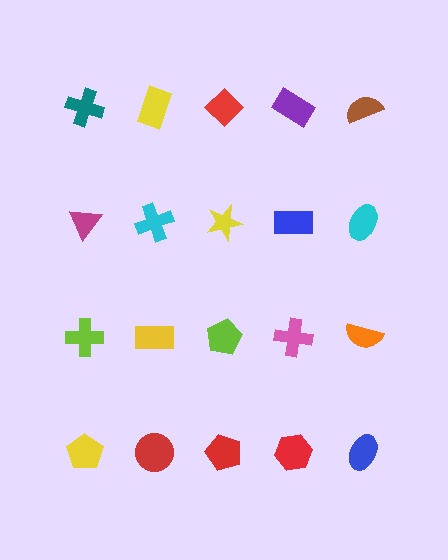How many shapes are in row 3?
5 shapes.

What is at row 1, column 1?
A teal cross.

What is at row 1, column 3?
A red diamond.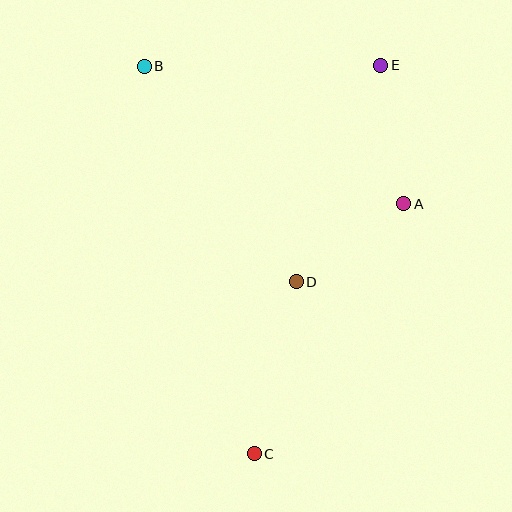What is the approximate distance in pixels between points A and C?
The distance between A and C is approximately 291 pixels.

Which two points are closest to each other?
Points A and D are closest to each other.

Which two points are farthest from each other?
Points C and E are farthest from each other.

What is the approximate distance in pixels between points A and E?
The distance between A and E is approximately 141 pixels.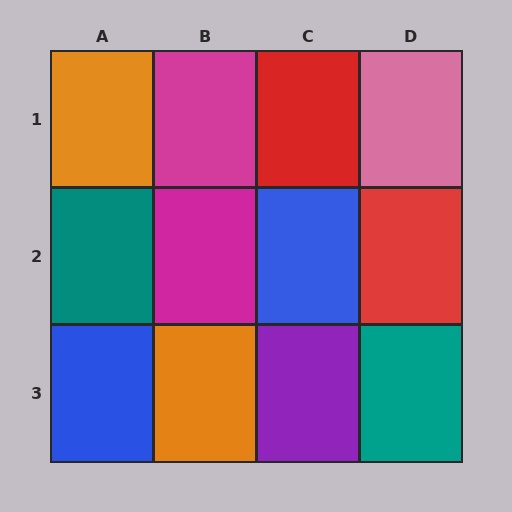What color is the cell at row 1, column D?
Pink.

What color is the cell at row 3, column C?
Purple.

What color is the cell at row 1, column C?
Red.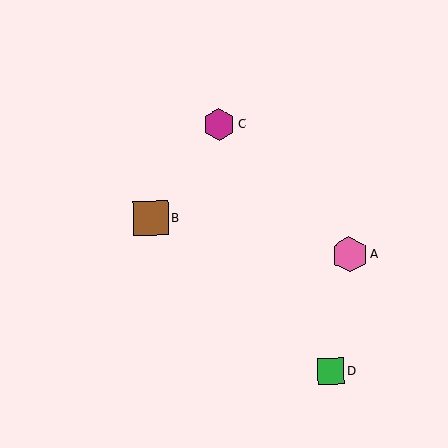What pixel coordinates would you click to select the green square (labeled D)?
Click at (331, 371) to select the green square D.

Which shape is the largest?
The pink hexagon (labeled A) is the largest.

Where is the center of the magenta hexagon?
The center of the magenta hexagon is at (219, 124).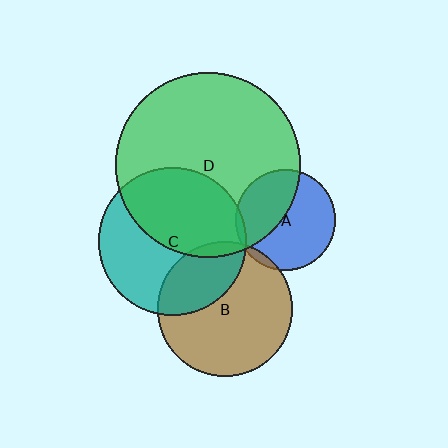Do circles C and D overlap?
Yes.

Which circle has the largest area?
Circle D (green).